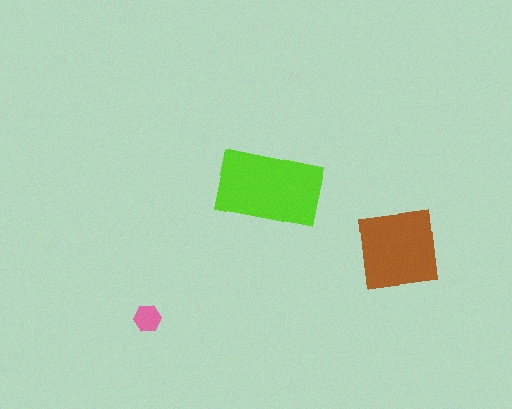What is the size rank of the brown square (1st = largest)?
2nd.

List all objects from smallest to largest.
The pink hexagon, the brown square, the lime rectangle.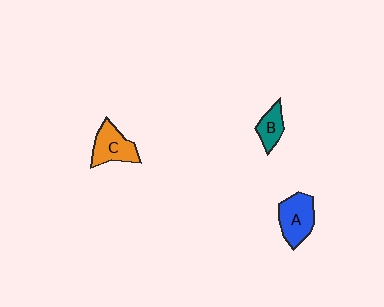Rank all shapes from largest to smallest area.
From largest to smallest: A (blue), C (orange), B (teal).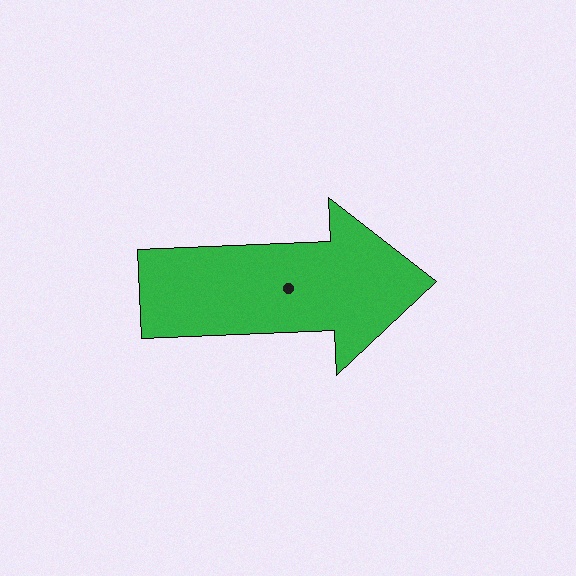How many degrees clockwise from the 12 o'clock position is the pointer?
Approximately 88 degrees.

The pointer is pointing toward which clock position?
Roughly 3 o'clock.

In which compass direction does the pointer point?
East.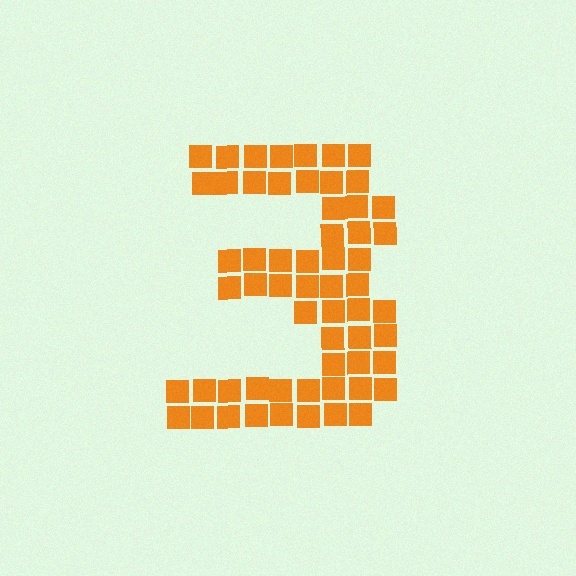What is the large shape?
The large shape is the digit 3.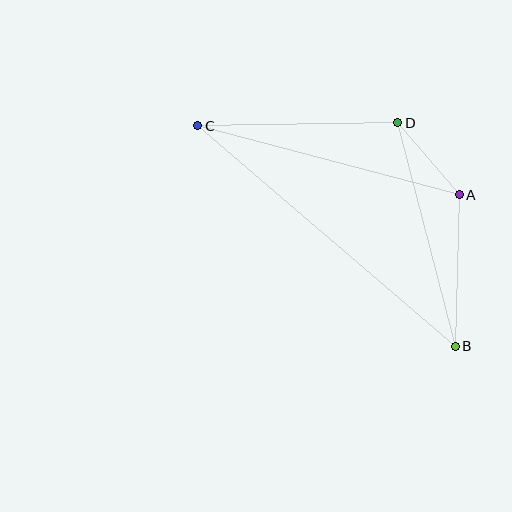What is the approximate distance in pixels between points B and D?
The distance between B and D is approximately 231 pixels.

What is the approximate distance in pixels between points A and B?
The distance between A and B is approximately 152 pixels.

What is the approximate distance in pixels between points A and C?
The distance between A and C is approximately 270 pixels.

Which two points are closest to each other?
Points A and D are closest to each other.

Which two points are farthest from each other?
Points B and C are farthest from each other.